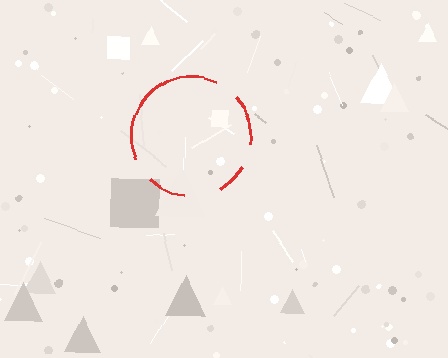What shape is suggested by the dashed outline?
The dashed outline suggests a circle.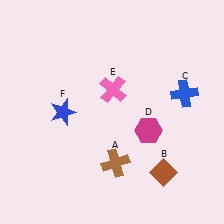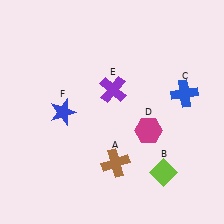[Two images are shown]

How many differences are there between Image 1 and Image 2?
There are 2 differences between the two images.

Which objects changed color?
B changed from brown to lime. E changed from pink to purple.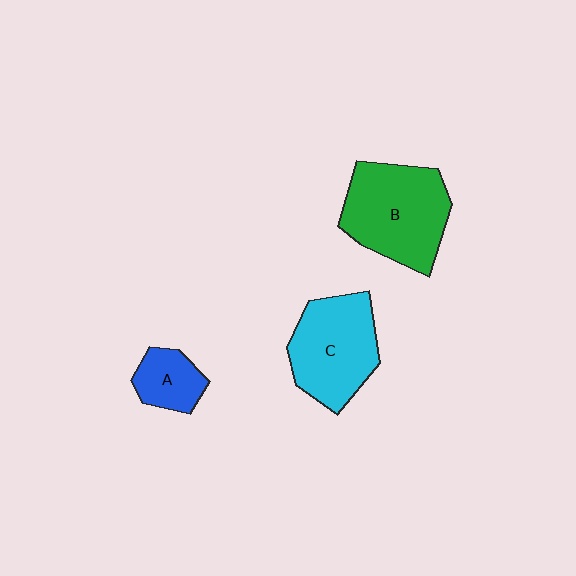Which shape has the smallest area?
Shape A (blue).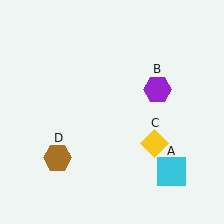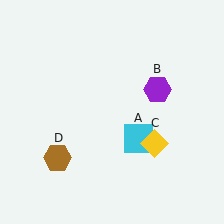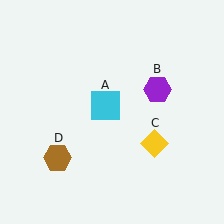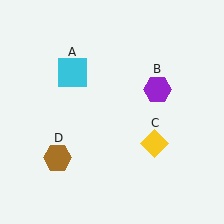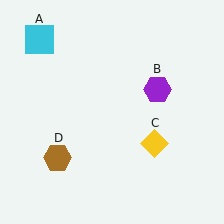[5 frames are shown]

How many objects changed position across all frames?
1 object changed position: cyan square (object A).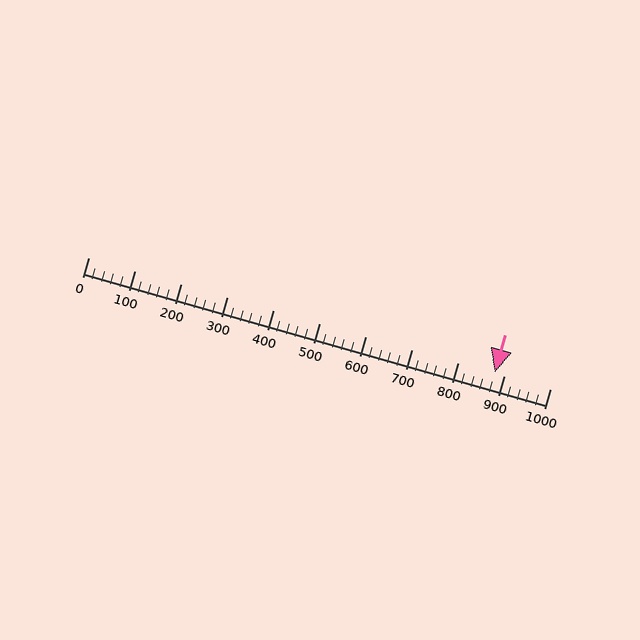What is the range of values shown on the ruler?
The ruler shows values from 0 to 1000.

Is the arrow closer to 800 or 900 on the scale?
The arrow is closer to 900.